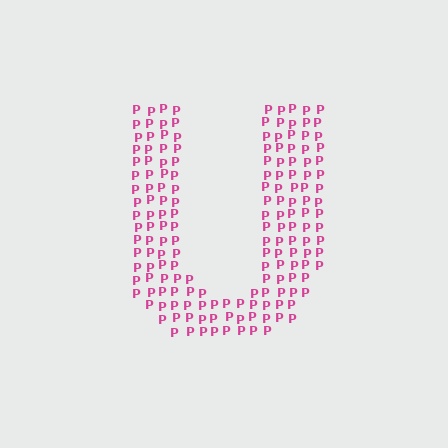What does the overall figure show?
The overall figure shows the letter U.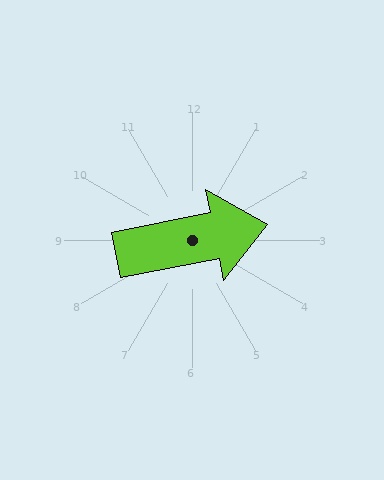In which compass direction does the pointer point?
East.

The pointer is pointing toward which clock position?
Roughly 3 o'clock.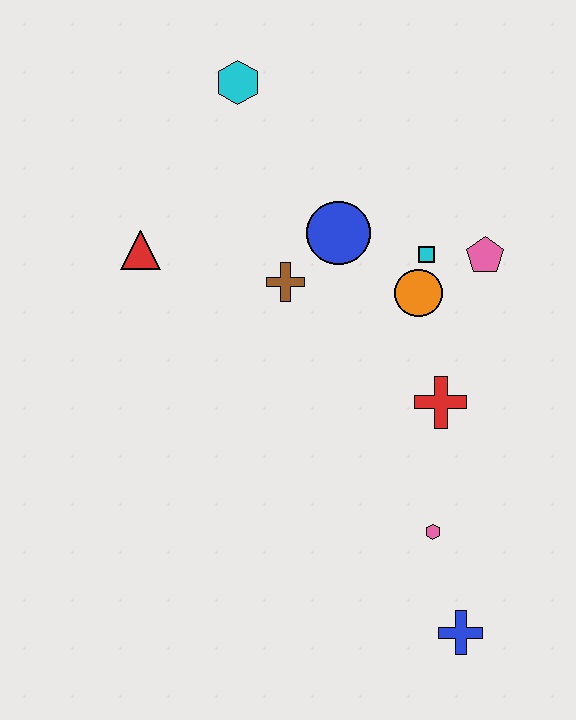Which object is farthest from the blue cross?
The cyan hexagon is farthest from the blue cross.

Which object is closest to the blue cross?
The pink hexagon is closest to the blue cross.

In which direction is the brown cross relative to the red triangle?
The brown cross is to the right of the red triangle.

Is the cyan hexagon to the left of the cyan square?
Yes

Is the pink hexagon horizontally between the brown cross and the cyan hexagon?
No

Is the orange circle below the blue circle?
Yes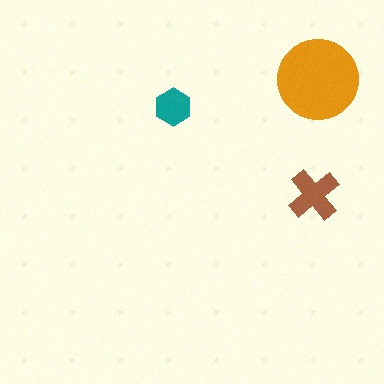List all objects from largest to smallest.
The orange circle, the brown cross, the teal hexagon.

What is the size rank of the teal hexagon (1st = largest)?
3rd.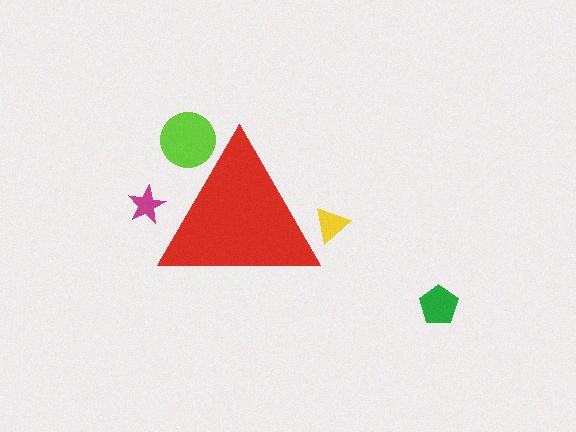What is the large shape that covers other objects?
A red triangle.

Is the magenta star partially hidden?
Yes, the magenta star is partially hidden behind the red triangle.